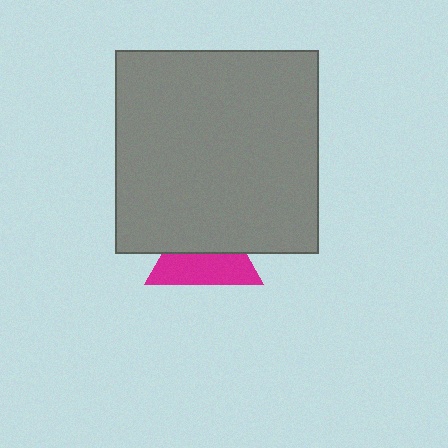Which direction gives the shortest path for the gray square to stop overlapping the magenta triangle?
Moving up gives the shortest separation.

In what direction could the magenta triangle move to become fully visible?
The magenta triangle could move down. That would shift it out from behind the gray square entirely.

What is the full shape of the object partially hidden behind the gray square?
The partially hidden object is a magenta triangle.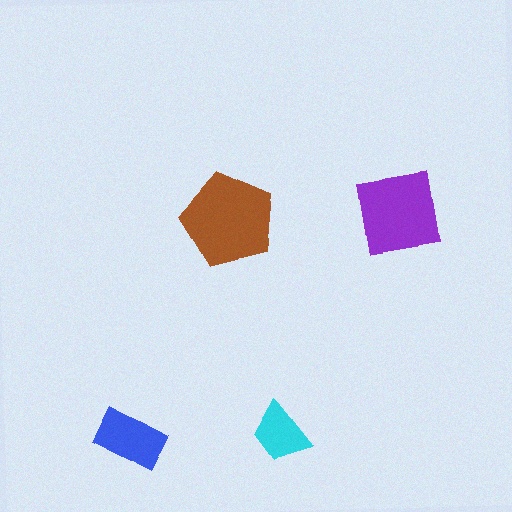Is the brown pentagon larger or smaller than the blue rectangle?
Larger.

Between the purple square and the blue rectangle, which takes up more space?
The purple square.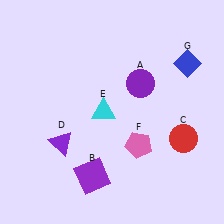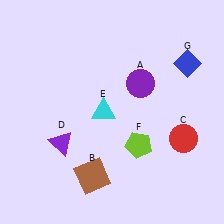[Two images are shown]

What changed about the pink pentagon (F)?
In Image 1, F is pink. In Image 2, it changed to lime.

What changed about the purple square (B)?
In Image 1, B is purple. In Image 2, it changed to brown.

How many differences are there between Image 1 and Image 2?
There are 2 differences between the two images.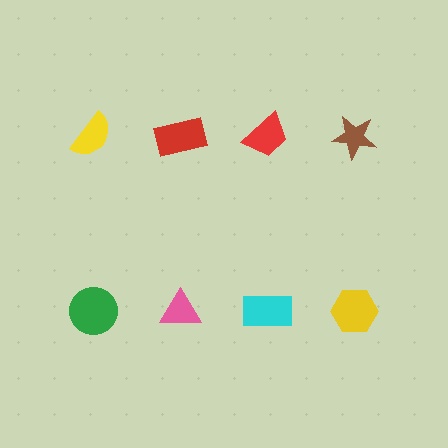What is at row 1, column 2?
A red rectangle.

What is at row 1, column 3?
A red trapezoid.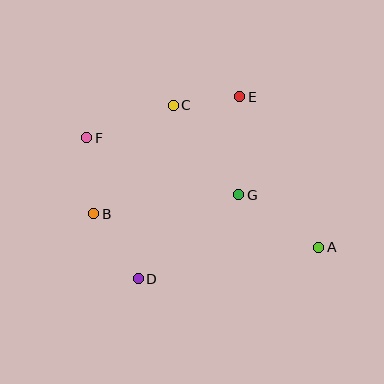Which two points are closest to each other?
Points C and E are closest to each other.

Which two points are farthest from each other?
Points A and F are farthest from each other.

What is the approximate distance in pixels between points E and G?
The distance between E and G is approximately 98 pixels.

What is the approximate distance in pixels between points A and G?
The distance between A and G is approximately 96 pixels.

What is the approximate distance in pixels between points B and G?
The distance between B and G is approximately 146 pixels.